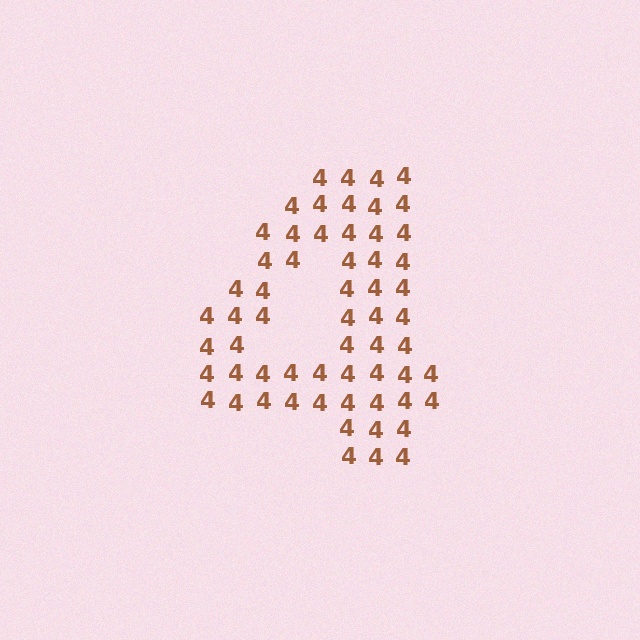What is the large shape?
The large shape is the digit 4.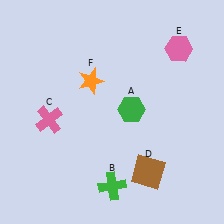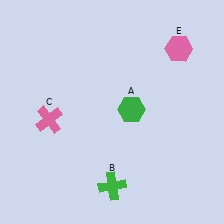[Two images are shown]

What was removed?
The orange star (F), the brown square (D) were removed in Image 2.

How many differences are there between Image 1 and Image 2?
There are 2 differences between the two images.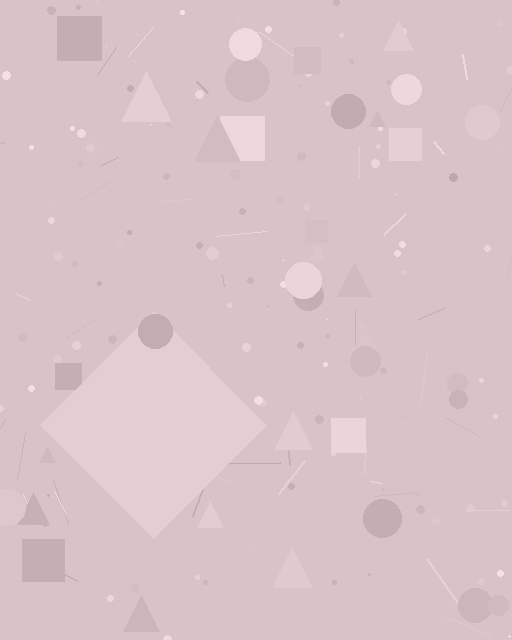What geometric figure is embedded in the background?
A diamond is embedded in the background.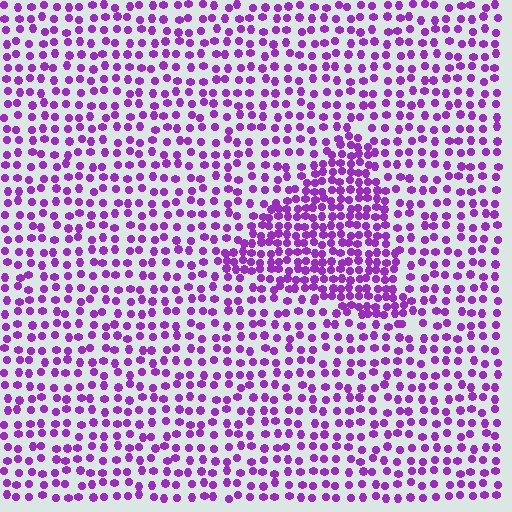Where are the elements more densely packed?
The elements are more densely packed inside the triangle boundary.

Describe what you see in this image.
The image contains small purple elements arranged at two different densities. A triangle-shaped region is visible where the elements are more densely packed than the surrounding area.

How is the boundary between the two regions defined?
The boundary is defined by a change in element density (approximately 1.9x ratio). All elements are the same color, size, and shape.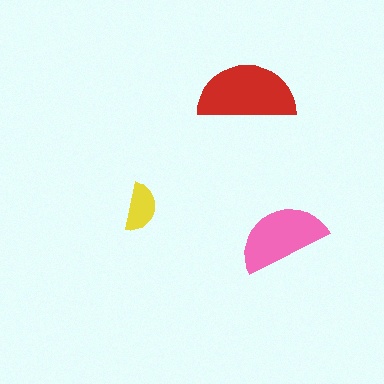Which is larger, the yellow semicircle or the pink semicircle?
The pink one.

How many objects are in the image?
There are 3 objects in the image.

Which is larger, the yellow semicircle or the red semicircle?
The red one.